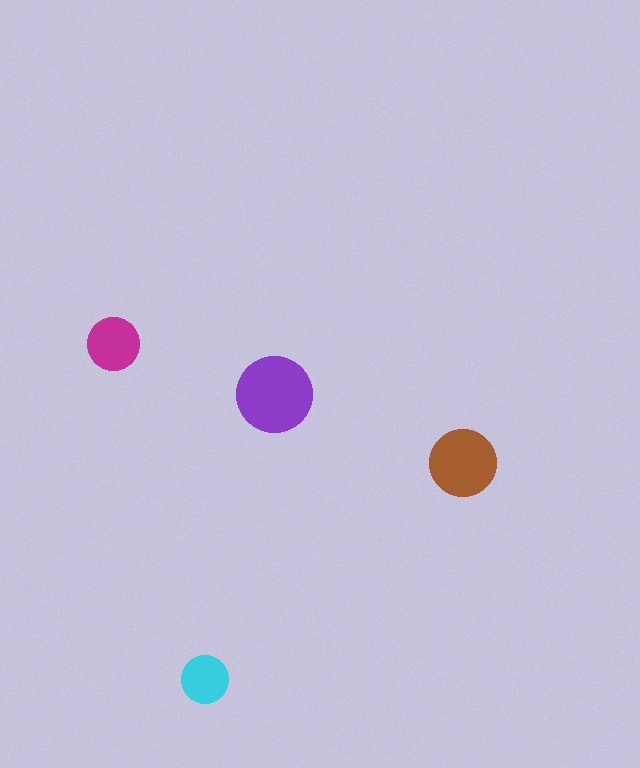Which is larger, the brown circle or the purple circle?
The purple one.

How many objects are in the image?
There are 4 objects in the image.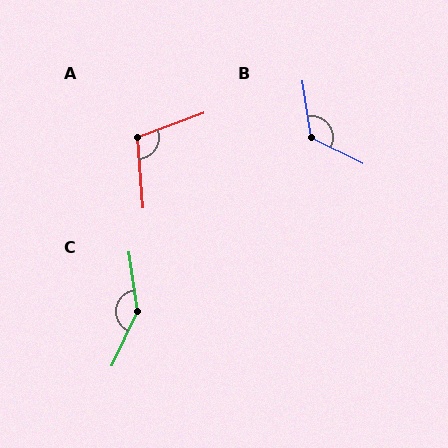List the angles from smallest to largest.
A (105°), B (124°), C (147°).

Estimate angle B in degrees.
Approximately 124 degrees.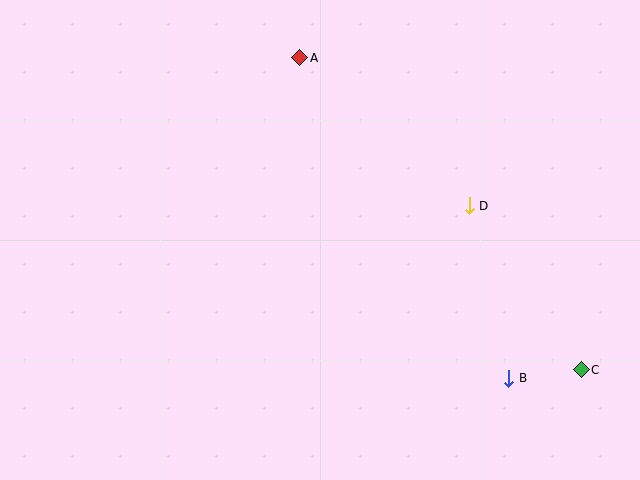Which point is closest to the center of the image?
Point D at (469, 206) is closest to the center.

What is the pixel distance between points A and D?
The distance between A and D is 225 pixels.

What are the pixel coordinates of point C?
Point C is at (581, 370).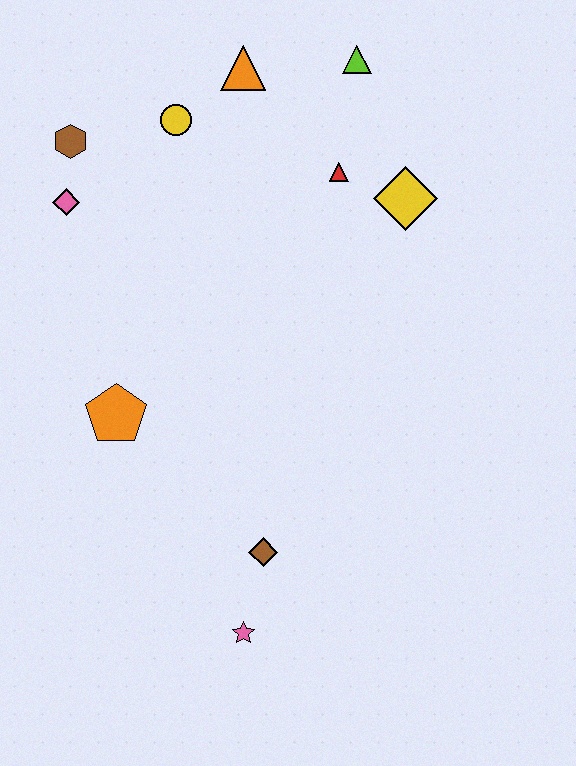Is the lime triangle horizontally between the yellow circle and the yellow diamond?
Yes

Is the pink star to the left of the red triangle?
Yes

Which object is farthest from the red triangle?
The pink star is farthest from the red triangle.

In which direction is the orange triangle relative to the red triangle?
The orange triangle is above the red triangle.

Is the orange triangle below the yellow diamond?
No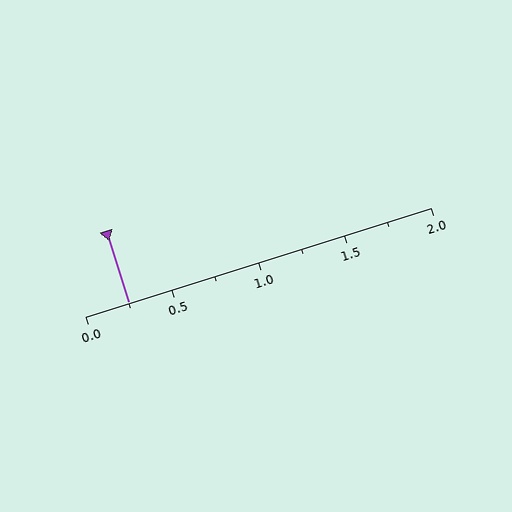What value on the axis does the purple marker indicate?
The marker indicates approximately 0.25.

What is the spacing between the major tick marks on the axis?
The major ticks are spaced 0.5 apart.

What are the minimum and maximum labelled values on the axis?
The axis runs from 0.0 to 2.0.